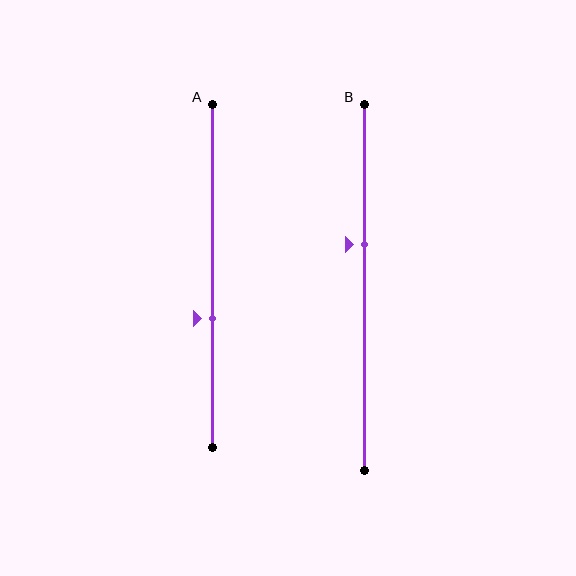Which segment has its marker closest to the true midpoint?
Segment B has its marker closest to the true midpoint.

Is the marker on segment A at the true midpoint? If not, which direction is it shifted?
No, the marker on segment A is shifted downward by about 12% of the segment length.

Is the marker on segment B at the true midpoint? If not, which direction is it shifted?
No, the marker on segment B is shifted upward by about 12% of the segment length.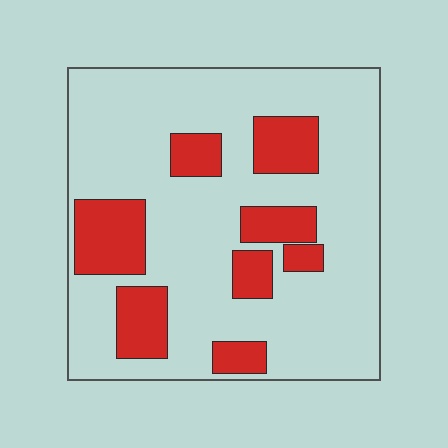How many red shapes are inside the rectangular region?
8.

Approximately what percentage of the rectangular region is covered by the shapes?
Approximately 25%.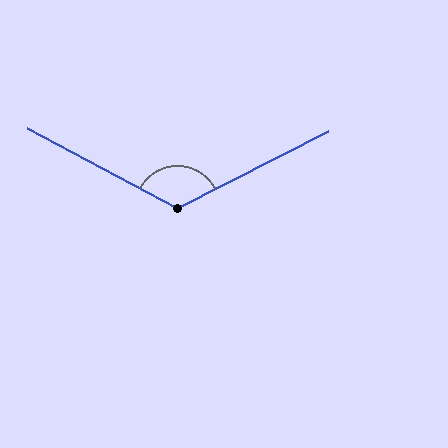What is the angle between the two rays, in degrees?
Approximately 125 degrees.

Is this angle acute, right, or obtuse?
It is obtuse.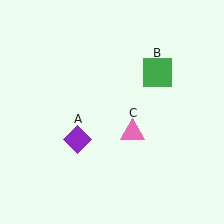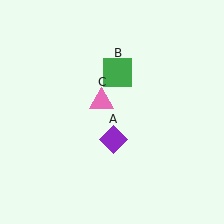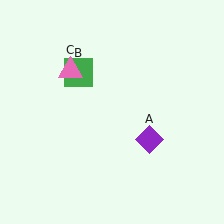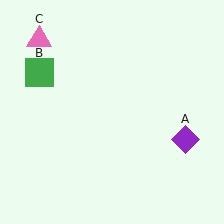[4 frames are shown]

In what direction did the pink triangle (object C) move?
The pink triangle (object C) moved up and to the left.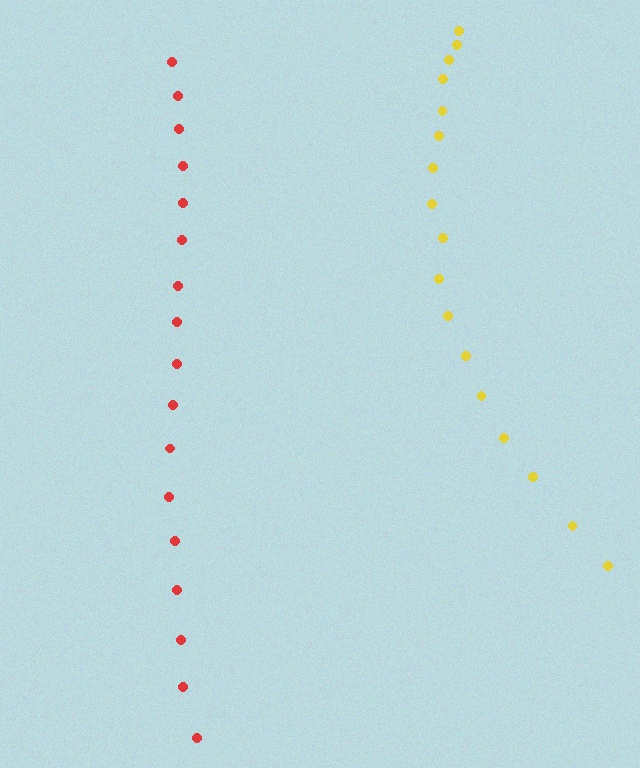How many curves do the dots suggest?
There are 2 distinct paths.